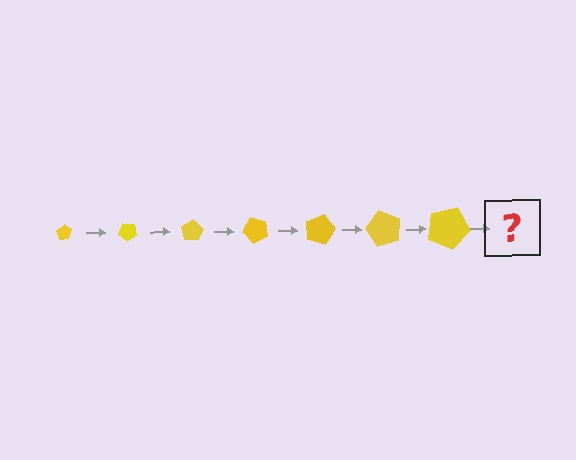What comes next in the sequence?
The next element should be a pentagon, larger than the previous one and rotated 280 degrees from the start.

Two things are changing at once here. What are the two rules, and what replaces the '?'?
The two rules are that the pentagon grows larger each step and it rotates 40 degrees each step. The '?' should be a pentagon, larger than the previous one and rotated 280 degrees from the start.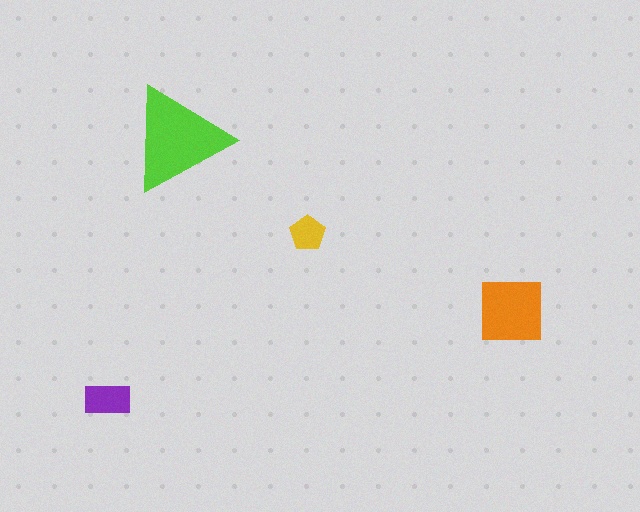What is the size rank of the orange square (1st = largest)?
2nd.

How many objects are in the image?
There are 4 objects in the image.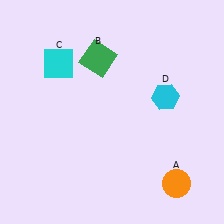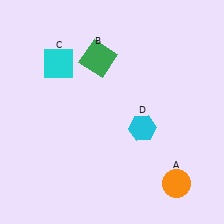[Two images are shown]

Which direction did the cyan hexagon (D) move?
The cyan hexagon (D) moved down.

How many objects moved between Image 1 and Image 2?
1 object moved between the two images.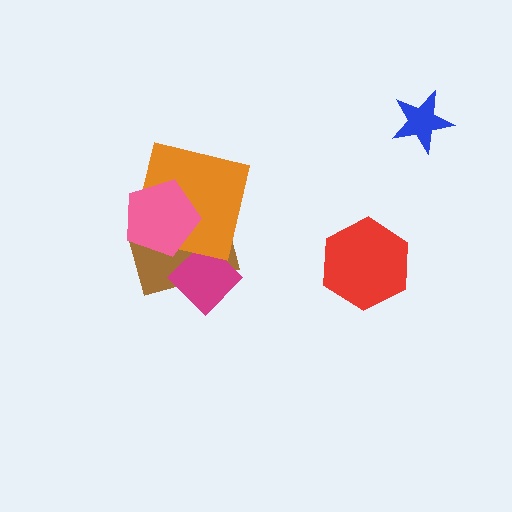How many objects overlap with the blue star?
0 objects overlap with the blue star.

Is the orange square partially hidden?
Yes, it is partially covered by another shape.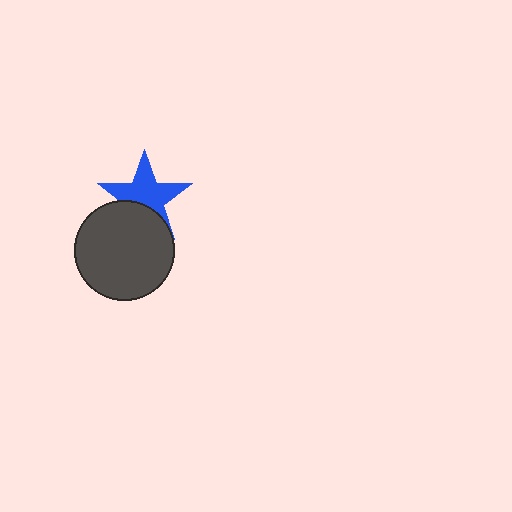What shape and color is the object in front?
The object in front is a dark gray circle.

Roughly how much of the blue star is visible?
Most of it is visible (roughly 66%).